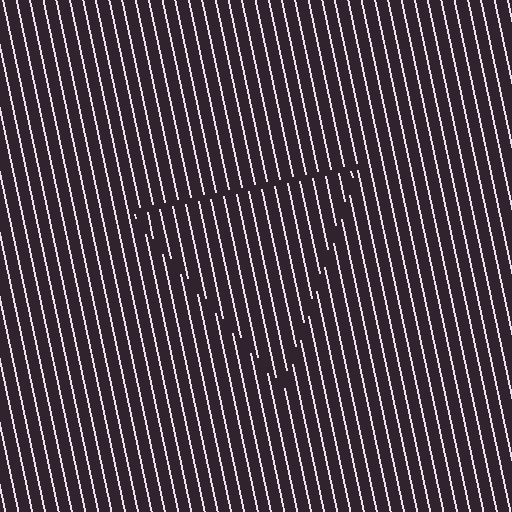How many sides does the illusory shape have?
3 sides — the line-ends trace a triangle.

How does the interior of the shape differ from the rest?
The interior of the shape contains the same grating, shifted by half a period — the contour is defined by the phase discontinuity where line-ends from the inner and outer gratings abut.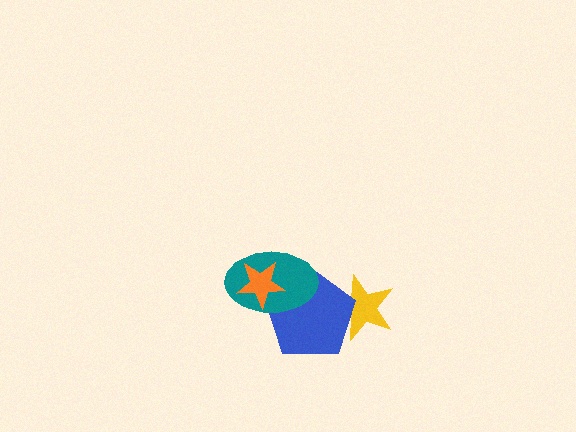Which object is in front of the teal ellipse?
The orange star is in front of the teal ellipse.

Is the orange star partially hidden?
No, no other shape covers it.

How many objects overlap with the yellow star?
1 object overlaps with the yellow star.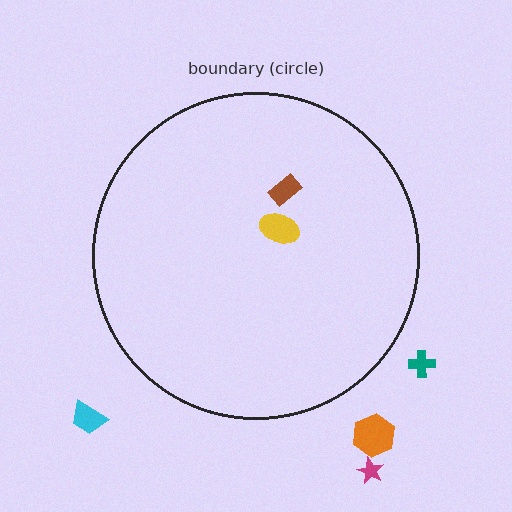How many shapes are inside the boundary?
2 inside, 4 outside.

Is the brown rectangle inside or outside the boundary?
Inside.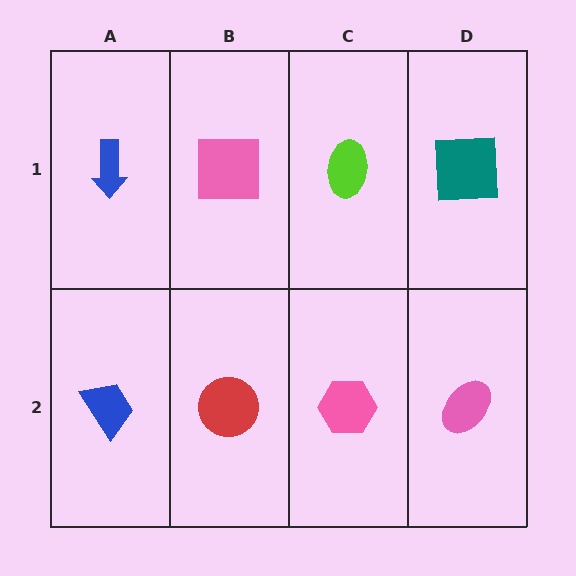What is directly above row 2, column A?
A blue arrow.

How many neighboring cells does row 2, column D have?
2.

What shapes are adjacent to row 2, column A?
A blue arrow (row 1, column A), a red circle (row 2, column B).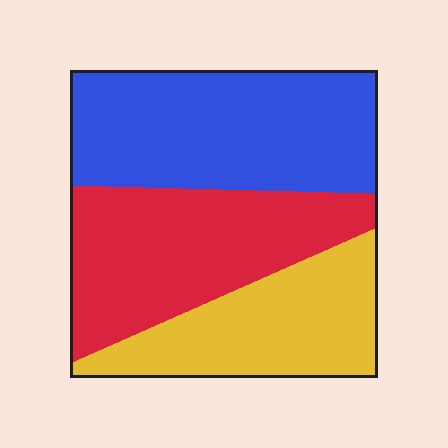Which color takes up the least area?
Yellow, at roughly 25%.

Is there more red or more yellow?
Red.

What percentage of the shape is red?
Red takes up between a quarter and a half of the shape.